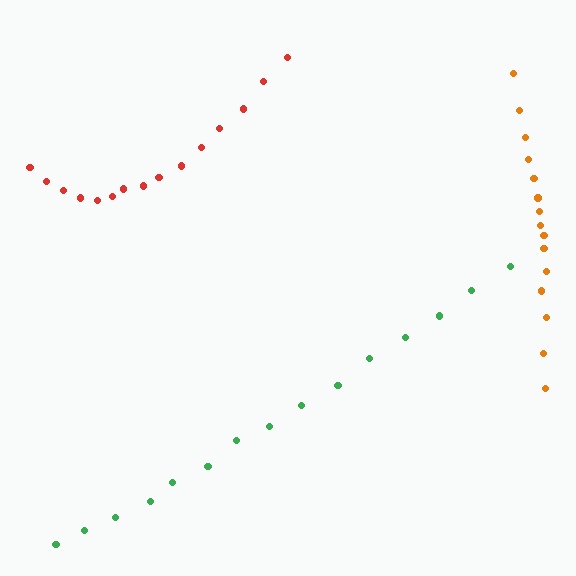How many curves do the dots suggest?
There are 3 distinct paths.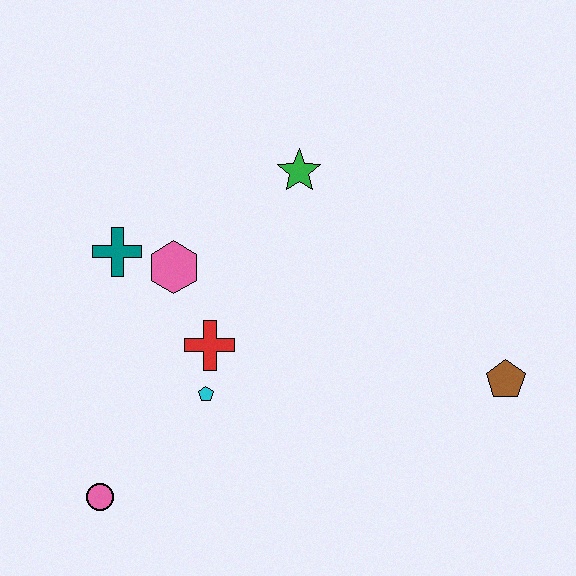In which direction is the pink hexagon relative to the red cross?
The pink hexagon is above the red cross.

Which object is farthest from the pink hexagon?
The brown pentagon is farthest from the pink hexagon.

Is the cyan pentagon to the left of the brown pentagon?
Yes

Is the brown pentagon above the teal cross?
No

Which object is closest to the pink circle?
The cyan pentagon is closest to the pink circle.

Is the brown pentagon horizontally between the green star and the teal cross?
No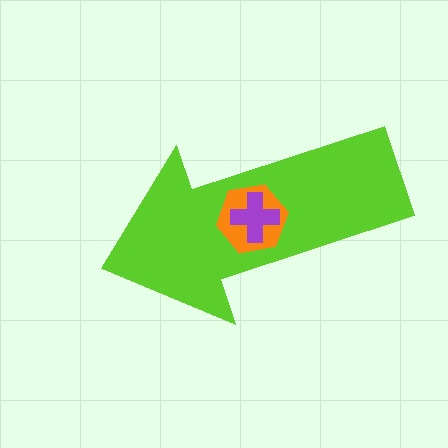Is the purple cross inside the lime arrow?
Yes.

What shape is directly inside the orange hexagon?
The purple cross.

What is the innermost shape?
The purple cross.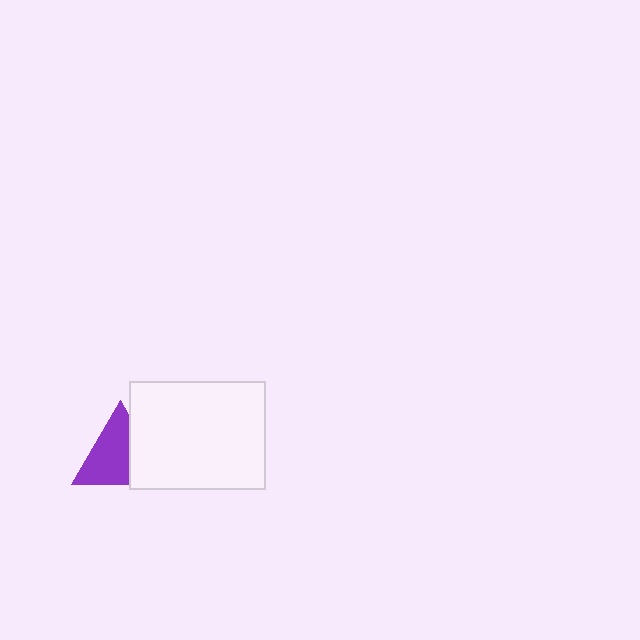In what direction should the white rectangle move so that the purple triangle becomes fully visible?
The white rectangle should move right. That is the shortest direction to clear the overlap and leave the purple triangle fully visible.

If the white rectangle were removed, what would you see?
You would see the complete purple triangle.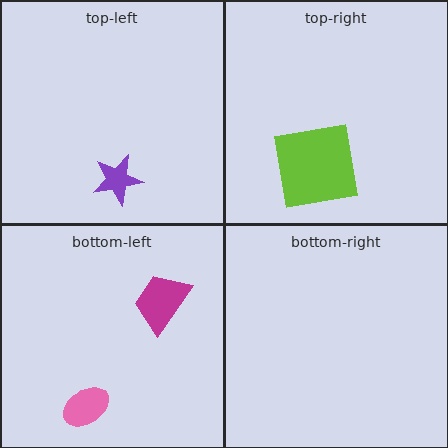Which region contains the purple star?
The top-left region.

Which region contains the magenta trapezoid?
The bottom-left region.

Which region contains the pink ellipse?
The bottom-left region.